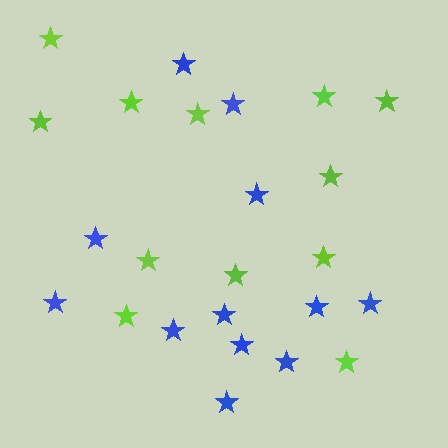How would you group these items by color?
There are 2 groups: one group of blue stars (12) and one group of lime stars (12).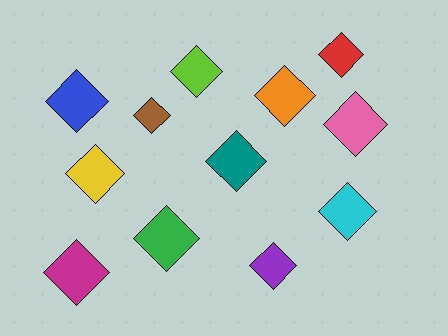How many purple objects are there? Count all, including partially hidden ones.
There is 1 purple object.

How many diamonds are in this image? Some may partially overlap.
There are 12 diamonds.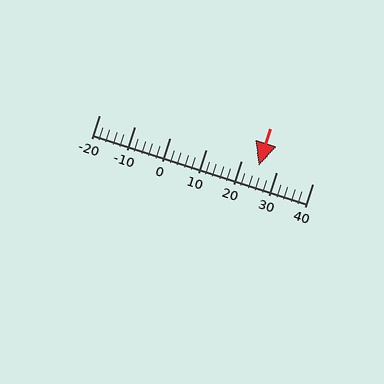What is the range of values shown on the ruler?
The ruler shows values from -20 to 40.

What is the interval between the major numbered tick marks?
The major tick marks are spaced 10 units apart.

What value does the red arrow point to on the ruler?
The red arrow points to approximately 25.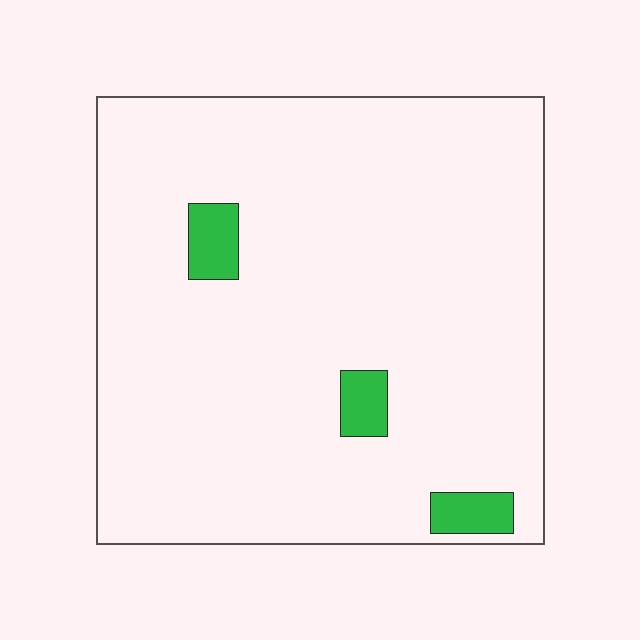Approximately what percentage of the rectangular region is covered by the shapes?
Approximately 5%.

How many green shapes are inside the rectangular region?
3.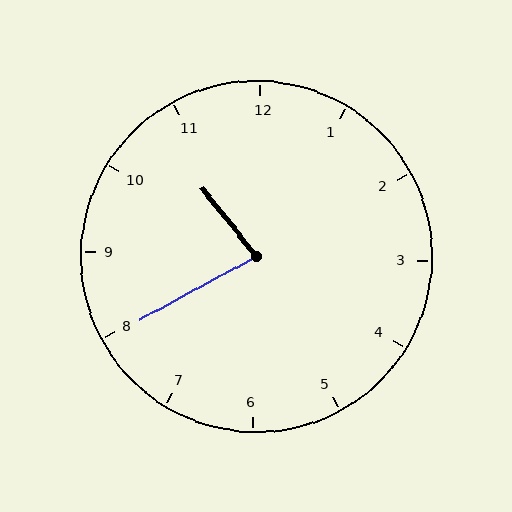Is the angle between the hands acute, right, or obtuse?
It is acute.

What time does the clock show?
10:40.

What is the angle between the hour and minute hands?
Approximately 80 degrees.